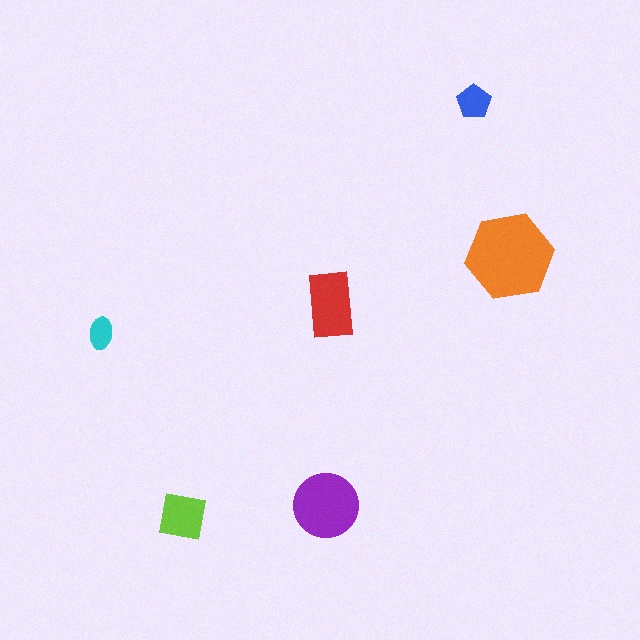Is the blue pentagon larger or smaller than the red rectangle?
Smaller.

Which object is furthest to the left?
The cyan ellipse is leftmost.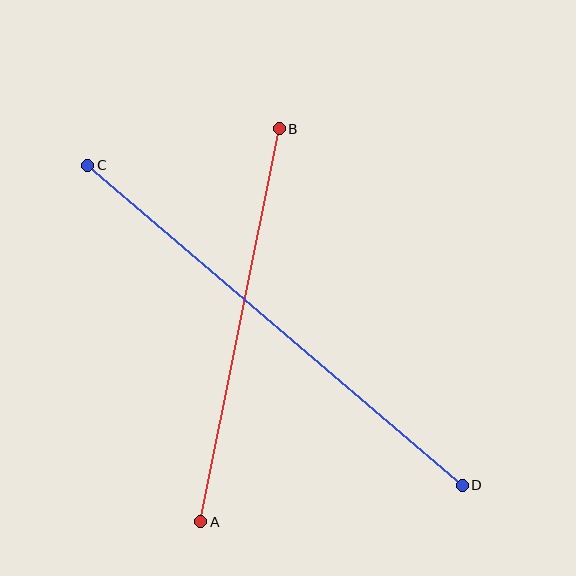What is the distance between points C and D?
The distance is approximately 493 pixels.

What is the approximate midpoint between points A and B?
The midpoint is at approximately (240, 325) pixels.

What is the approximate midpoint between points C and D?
The midpoint is at approximately (275, 325) pixels.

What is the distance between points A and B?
The distance is approximately 401 pixels.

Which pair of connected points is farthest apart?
Points C and D are farthest apart.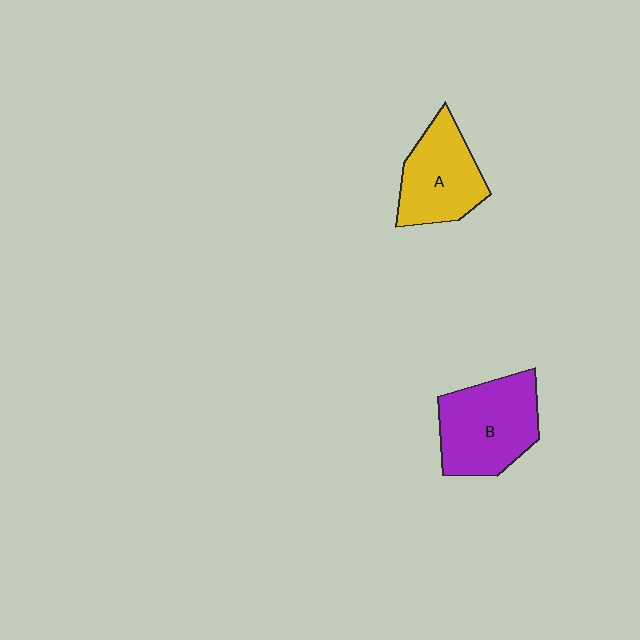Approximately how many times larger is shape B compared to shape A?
Approximately 1.2 times.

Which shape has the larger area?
Shape B (purple).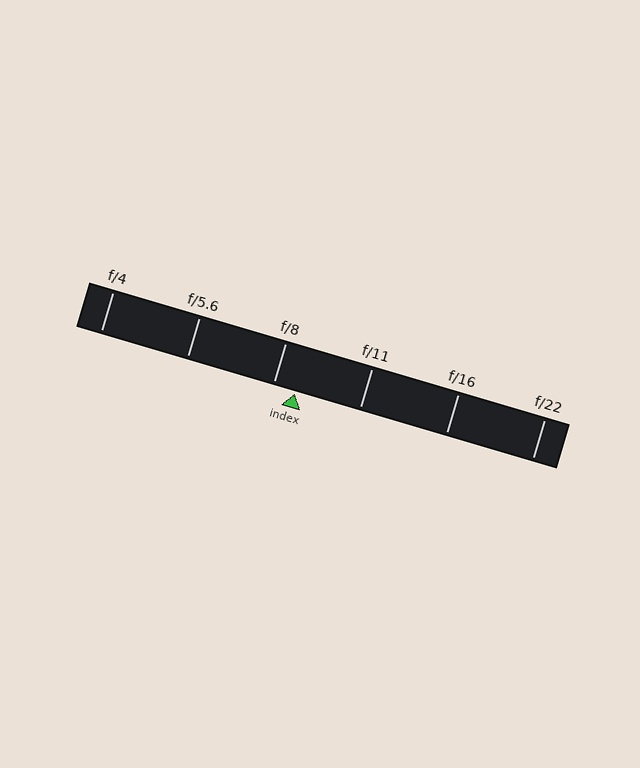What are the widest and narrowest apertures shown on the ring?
The widest aperture shown is f/4 and the narrowest is f/22.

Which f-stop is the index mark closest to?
The index mark is closest to f/8.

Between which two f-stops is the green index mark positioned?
The index mark is between f/8 and f/11.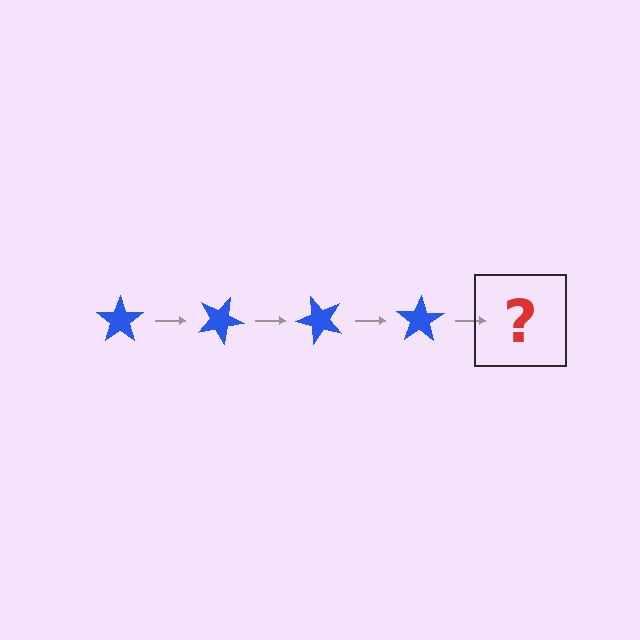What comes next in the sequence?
The next element should be a blue star rotated 100 degrees.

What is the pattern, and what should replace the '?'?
The pattern is that the star rotates 25 degrees each step. The '?' should be a blue star rotated 100 degrees.